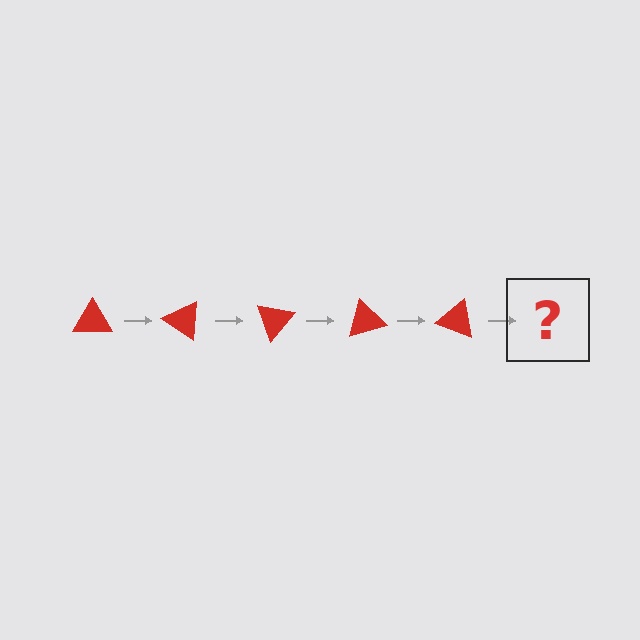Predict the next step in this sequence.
The next step is a red triangle rotated 175 degrees.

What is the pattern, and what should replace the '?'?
The pattern is that the triangle rotates 35 degrees each step. The '?' should be a red triangle rotated 175 degrees.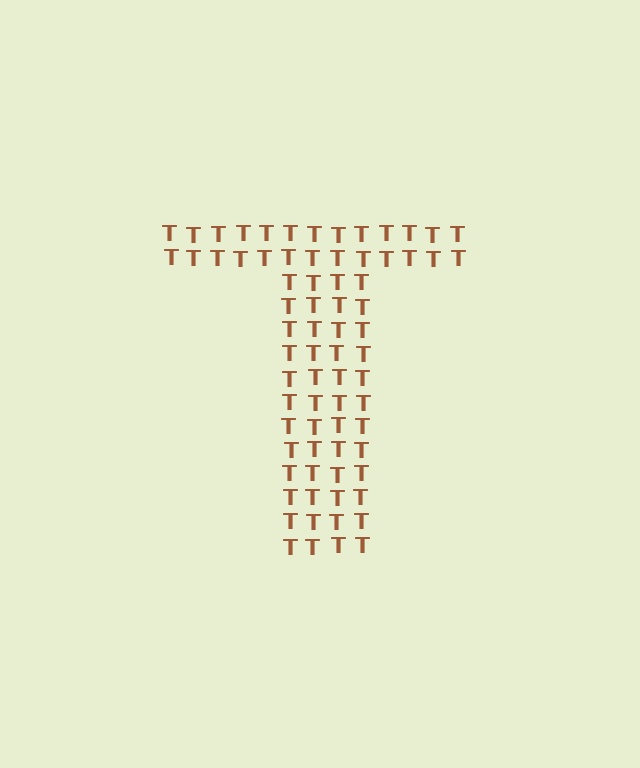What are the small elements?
The small elements are letter T's.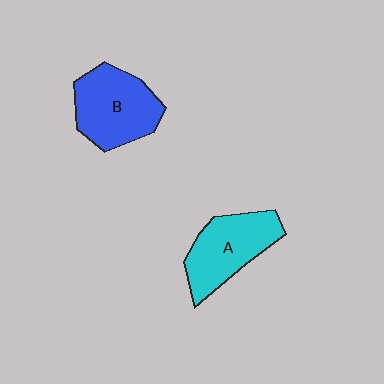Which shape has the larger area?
Shape B (blue).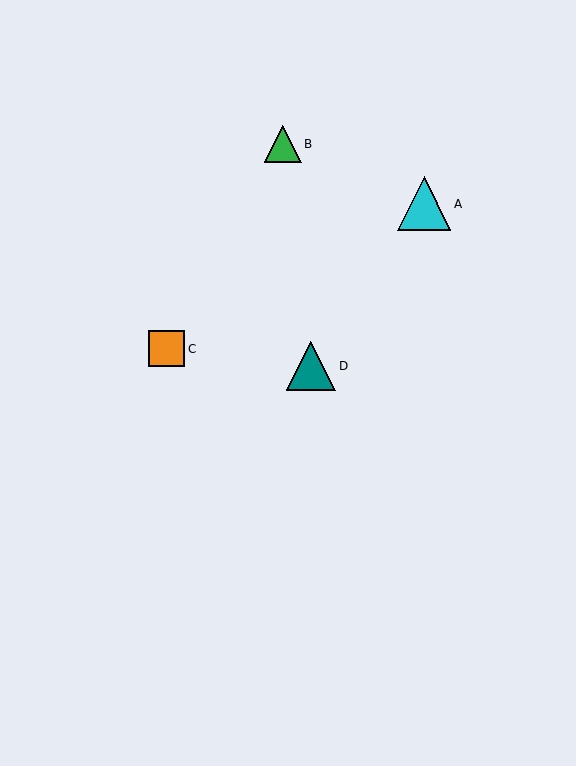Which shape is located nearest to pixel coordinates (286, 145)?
The green triangle (labeled B) at (283, 144) is nearest to that location.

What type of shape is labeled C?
Shape C is an orange square.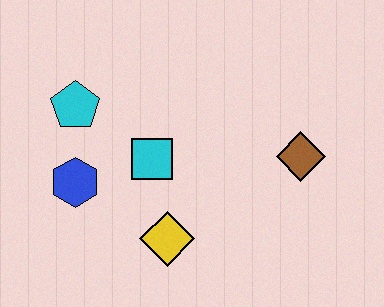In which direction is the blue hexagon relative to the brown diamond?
The blue hexagon is to the left of the brown diamond.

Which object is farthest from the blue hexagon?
The brown diamond is farthest from the blue hexagon.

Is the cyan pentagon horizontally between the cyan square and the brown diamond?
No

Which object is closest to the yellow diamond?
The cyan square is closest to the yellow diamond.